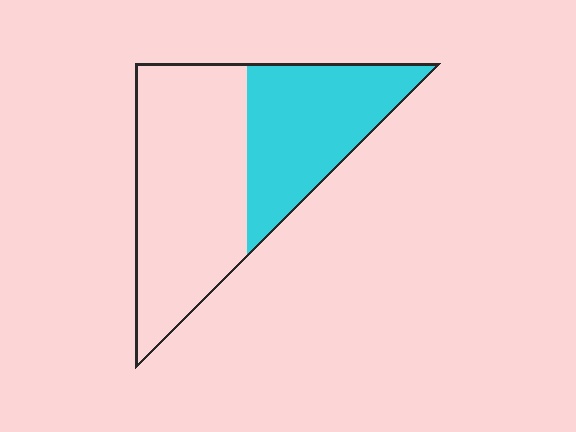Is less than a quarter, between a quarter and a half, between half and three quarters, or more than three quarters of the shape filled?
Between a quarter and a half.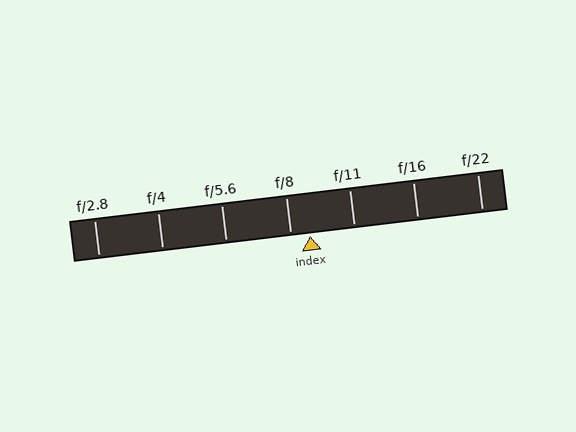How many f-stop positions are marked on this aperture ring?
There are 7 f-stop positions marked.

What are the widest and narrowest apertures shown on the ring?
The widest aperture shown is f/2.8 and the narrowest is f/22.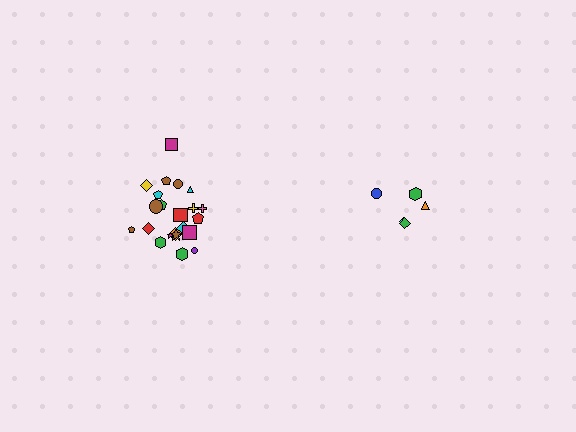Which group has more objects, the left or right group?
The left group.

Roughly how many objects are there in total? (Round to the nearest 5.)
Roughly 25 objects in total.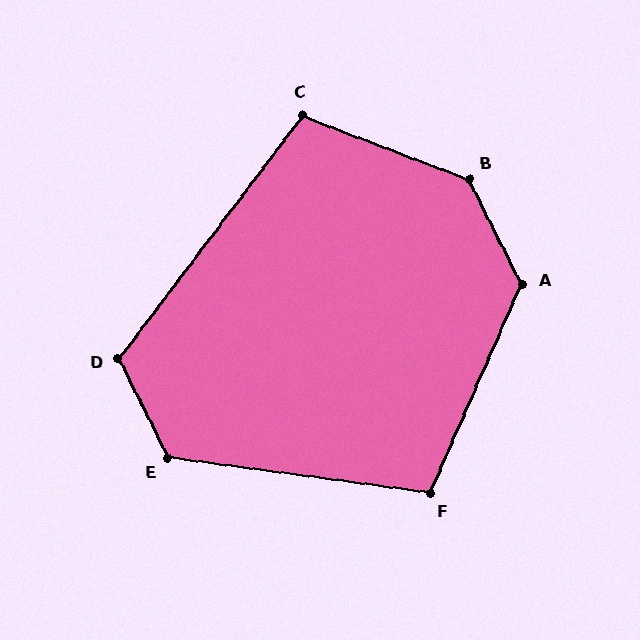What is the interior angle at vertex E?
Approximately 124 degrees (obtuse).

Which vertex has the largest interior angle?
B, at approximately 137 degrees.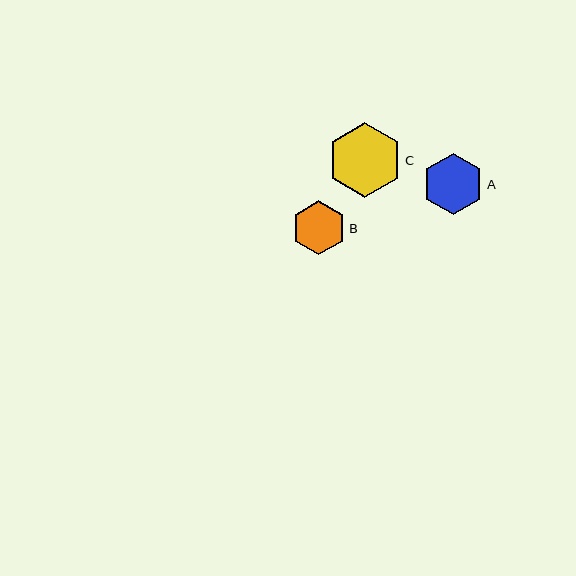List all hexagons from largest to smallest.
From largest to smallest: C, A, B.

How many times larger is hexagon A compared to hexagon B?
Hexagon A is approximately 1.1 times the size of hexagon B.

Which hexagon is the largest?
Hexagon C is the largest with a size of approximately 75 pixels.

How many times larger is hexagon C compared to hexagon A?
Hexagon C is approximately 1.2 times the size of hexagon A.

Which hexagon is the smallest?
Hexagon B is the smallest with a size of approximately 54 pixels.